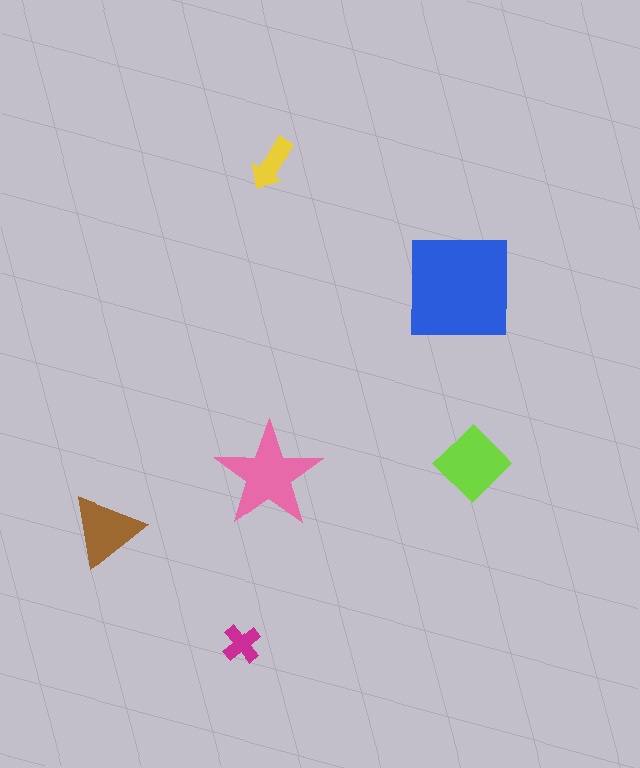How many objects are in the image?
There are 6 objects in the image.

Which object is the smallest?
The magenta cross.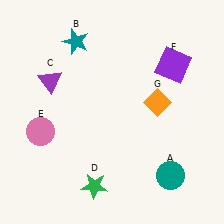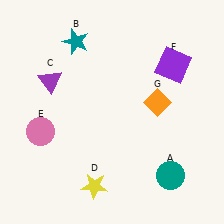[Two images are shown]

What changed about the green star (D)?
In Image 1, D is green. In Image 2, it changed to yellow.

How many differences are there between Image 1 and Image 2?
There is 1 difference between the two images.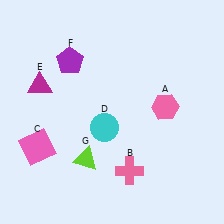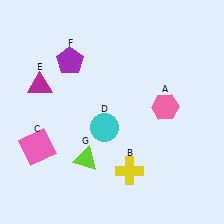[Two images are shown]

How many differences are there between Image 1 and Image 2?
There is 1 difference between the two images.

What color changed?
The cross (B) changed from pink in Image 1 to yellow in Image 2.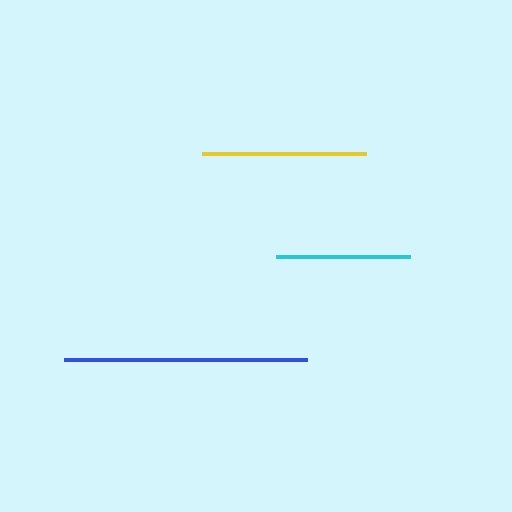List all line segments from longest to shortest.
From longest to shortest: blue, yellow, cyan.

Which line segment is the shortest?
The cyan line is the shortest at approximately 134 pixels.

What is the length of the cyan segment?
The cyan segment is approximately 134 pixels long.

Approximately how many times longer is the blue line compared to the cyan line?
The blue line is approximately 1.8 times the length of the cyan line.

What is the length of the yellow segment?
The yellow segment is approximately 164 pixels long.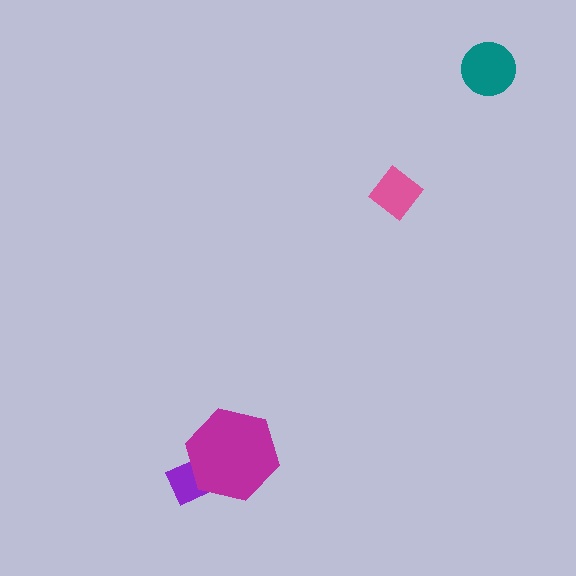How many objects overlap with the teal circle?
0 objects overlap with the teal circle.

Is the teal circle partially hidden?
No, no other shape covers it.